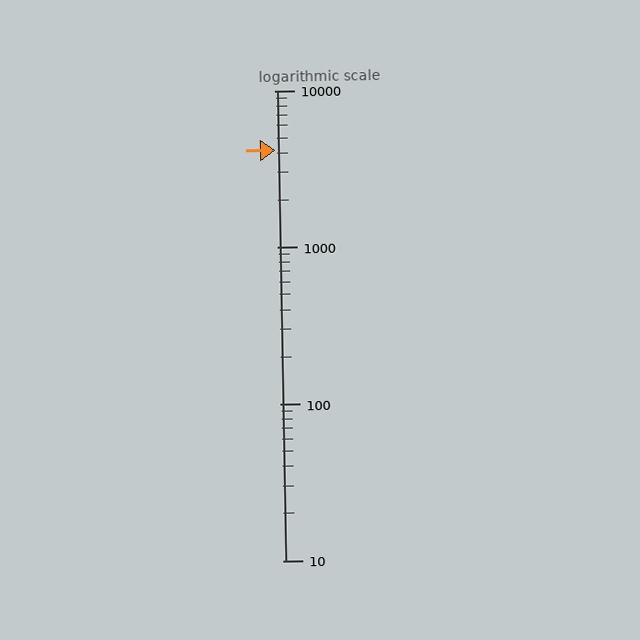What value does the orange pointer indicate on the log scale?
The pointer indicates approximately 4200.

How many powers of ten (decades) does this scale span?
The scale spans 3 decades, from 10 to 10000.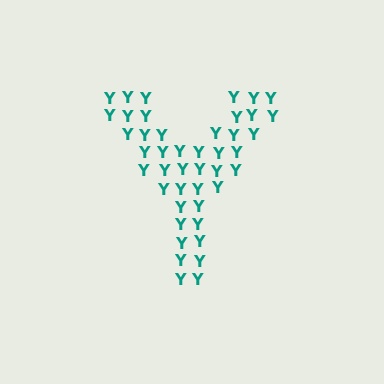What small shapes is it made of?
It is made of small letter Y's.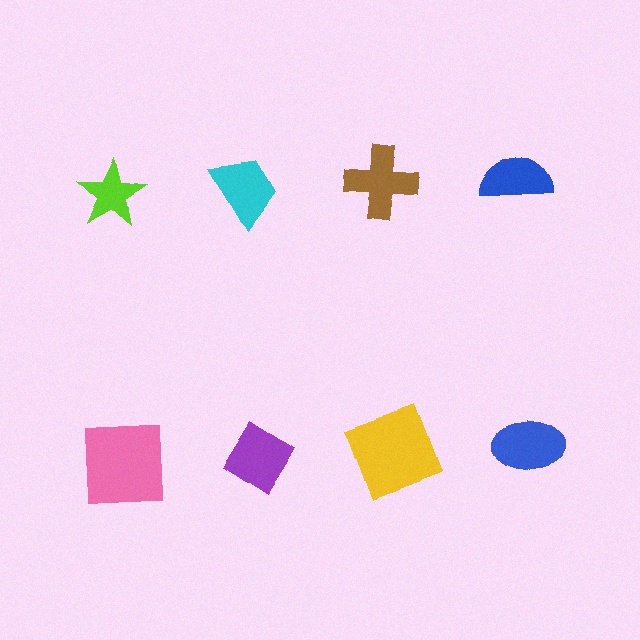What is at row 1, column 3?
A brown cross.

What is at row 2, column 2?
A purple diamond.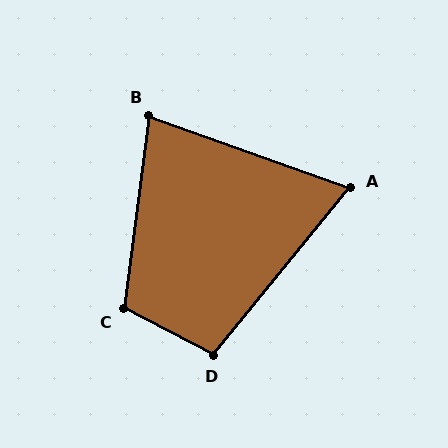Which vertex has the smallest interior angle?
A, at approximately 70 degrees.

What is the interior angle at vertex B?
Approximately 78 degrees (acute).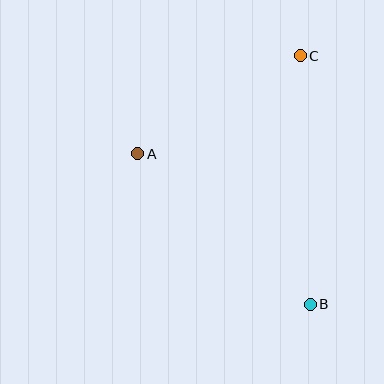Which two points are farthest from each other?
Points B and C are farthest from each other.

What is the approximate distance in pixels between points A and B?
The distance between A and B is approximately 229 pixels.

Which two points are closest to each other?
Points A and C are closest to each other.